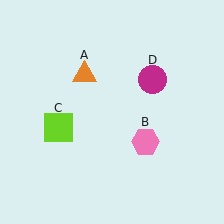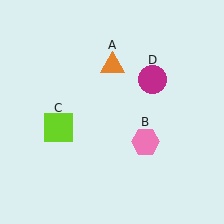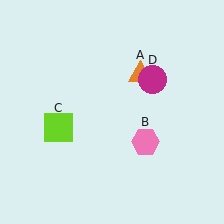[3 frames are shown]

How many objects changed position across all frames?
1 object changed position: orange triangle (object A).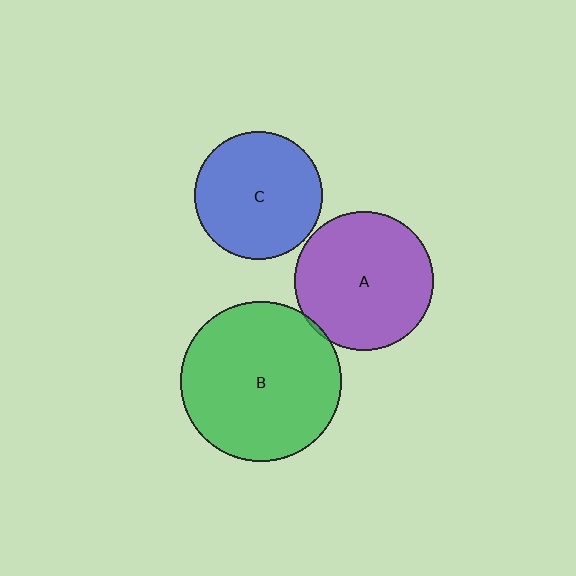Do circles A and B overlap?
Yes.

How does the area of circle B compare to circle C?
Approximately 1.6 times.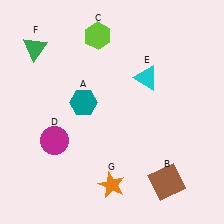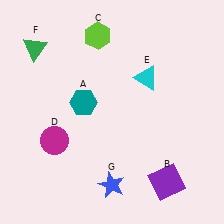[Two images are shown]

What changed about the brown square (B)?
In Image 1, B is brown. In Image 2, it changed to purple.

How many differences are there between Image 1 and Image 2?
There are 2 differences between the two images.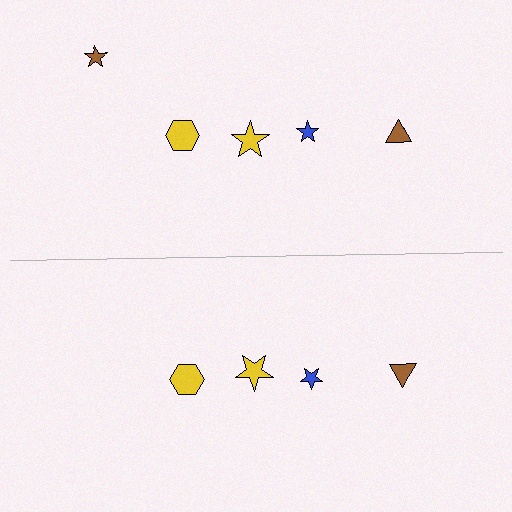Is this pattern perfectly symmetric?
No, the pattern is not perfectly symmetric. A brown star is missing from the bottom side.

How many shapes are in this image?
There are 9 shapes in this image.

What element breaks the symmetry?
A brown star is missing from the bottom side.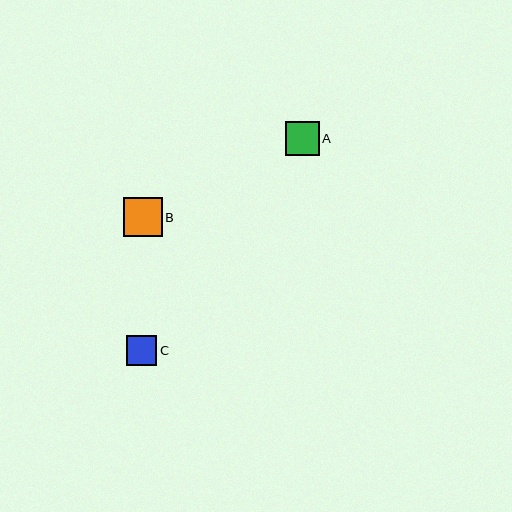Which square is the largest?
Square B is the largest with a size of approximately 39 pixels.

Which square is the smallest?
Square C is the smallest with a size of approximately 30 pixels.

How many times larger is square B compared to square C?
Square B is approximately 1.3 times the size of square C.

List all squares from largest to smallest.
From largest to smallest: B, A, C.